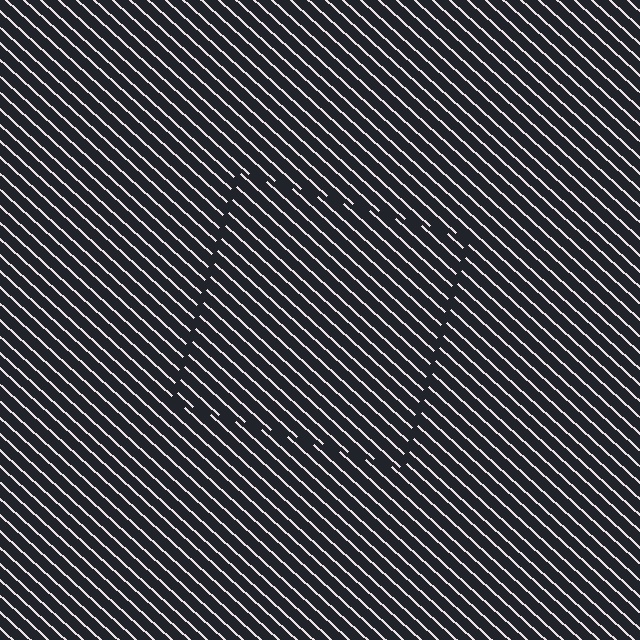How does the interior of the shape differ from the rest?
The interior of the shape contains the same grating, shifted by half a period — the contour is defined by the phase discontinuity where line-ends from the inner and outer gratings abut.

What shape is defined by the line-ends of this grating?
An illusory square. The interior of the shape contains the same grating, shifted by half a period — the contour is defined by the phase discontinuity where line-ends from the inner and outer gratings abut.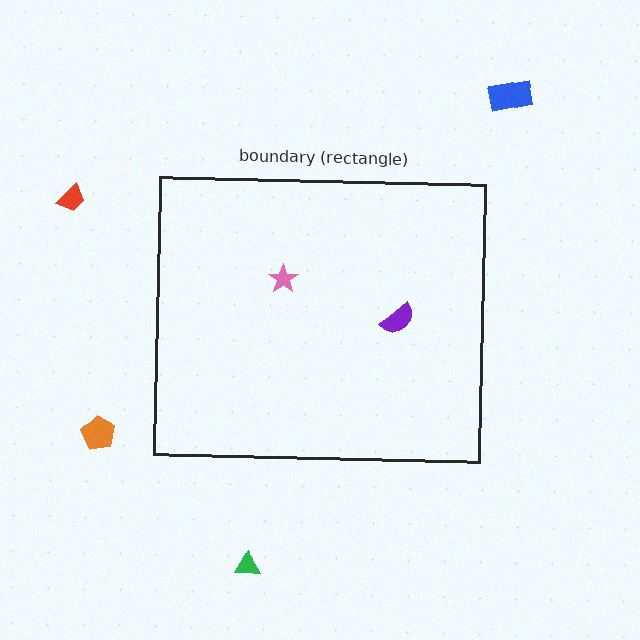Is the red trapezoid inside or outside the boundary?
Outside.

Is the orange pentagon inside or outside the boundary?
Outside.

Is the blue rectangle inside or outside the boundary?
Outside.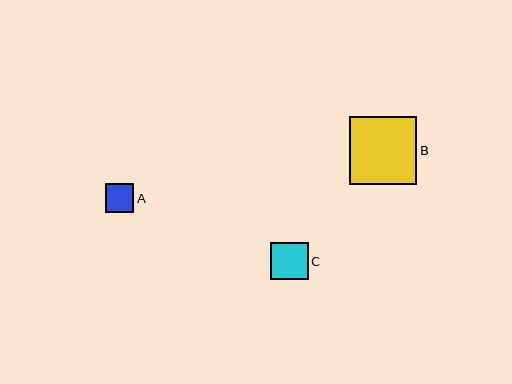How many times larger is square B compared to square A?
Square B is approximately 2.4 times the size of square A.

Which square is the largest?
Square B is the largest with a size of approximately 68 pixels.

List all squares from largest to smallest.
From largest to smallest: B, C, A.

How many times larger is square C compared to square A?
Square C is approximately 1.3 times the size of square A.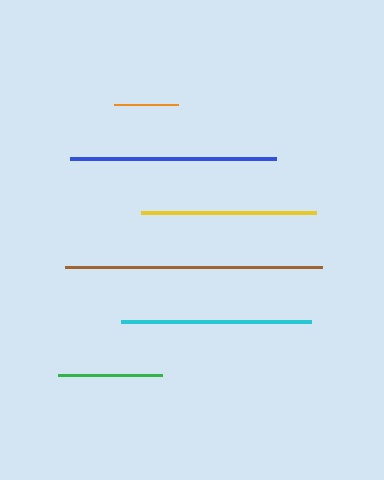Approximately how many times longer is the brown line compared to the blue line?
The brown line is approximately 1.3 times the length of the blue line.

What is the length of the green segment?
The green segment is approximately 104 pixels long.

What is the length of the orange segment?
The orange segment is approximately 64 pixels long.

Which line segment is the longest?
The brown line is the longest at approximately 257 pixels.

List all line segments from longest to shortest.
From longest to shortest: brown, blue, cyan, yellow, green, orange.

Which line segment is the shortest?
The orange line is the shortest at approximately 64 pixels.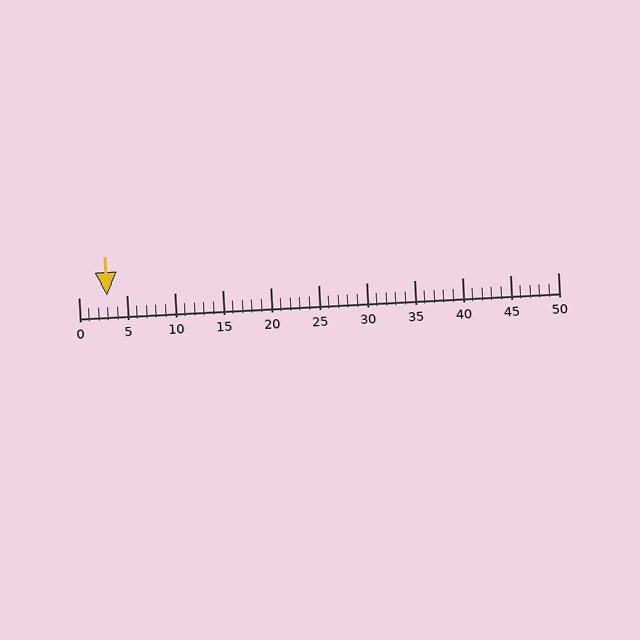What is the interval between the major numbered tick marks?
The major tick marks are spaced 5 units apart.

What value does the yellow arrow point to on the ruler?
The yellow arrow points to approximately 3.